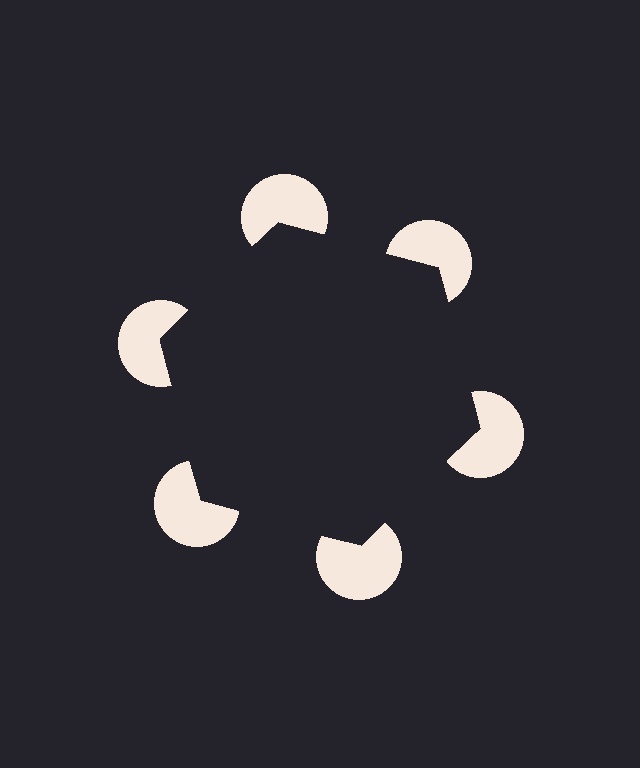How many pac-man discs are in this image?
There are 6 — one at each vertex of the illusory hexagon.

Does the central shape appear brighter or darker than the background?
It typically appears slightly darker than the background, even though no actual brightness change is drawn.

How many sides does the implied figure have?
6 sides.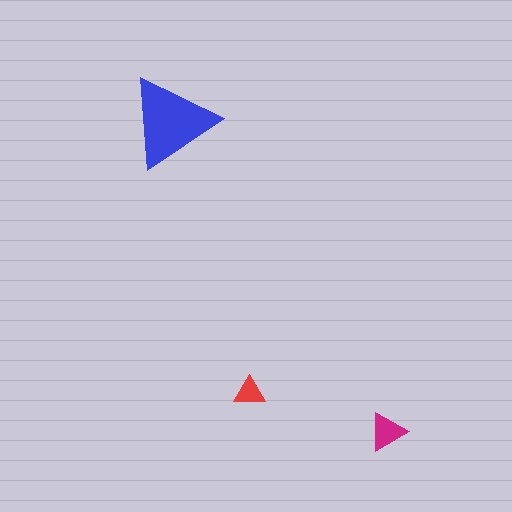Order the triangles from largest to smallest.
the blue one, the magenta one, the red one.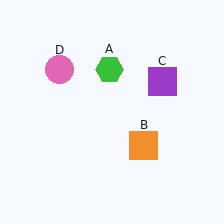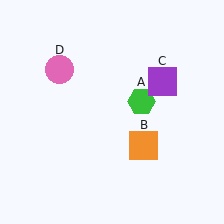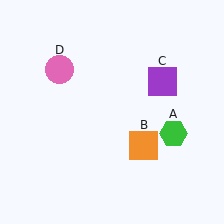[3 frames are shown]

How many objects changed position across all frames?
1 object changed position: green hexagon (object A).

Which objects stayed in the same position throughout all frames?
Orange square (object B) and purple square (object C) and pink circle (object D) remained stationary.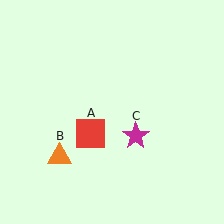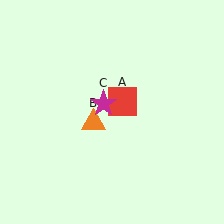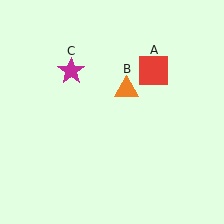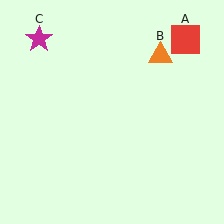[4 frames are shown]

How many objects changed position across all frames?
3 objects changed position: red square (object A), orange triangle (object B), magenta star (object C).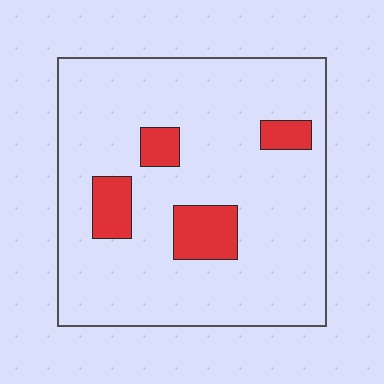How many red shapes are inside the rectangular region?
4.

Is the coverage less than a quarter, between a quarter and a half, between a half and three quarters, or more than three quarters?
Less than a quarter.